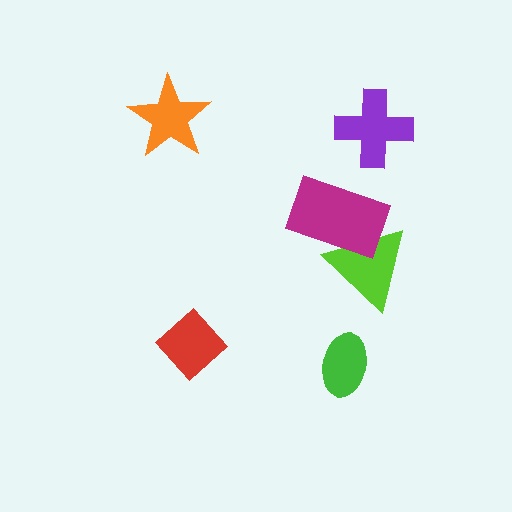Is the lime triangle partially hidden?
Yes, it is partially covered by another shape.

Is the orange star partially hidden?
No, no other shape covers it.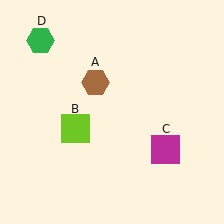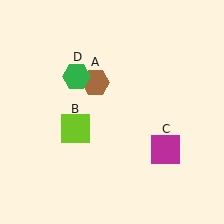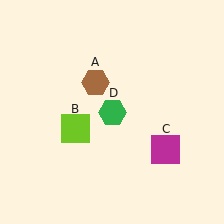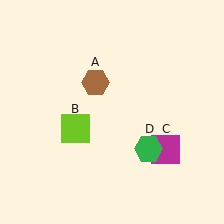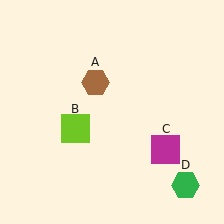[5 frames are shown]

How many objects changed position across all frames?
1 object changed position: green hexagon (object D).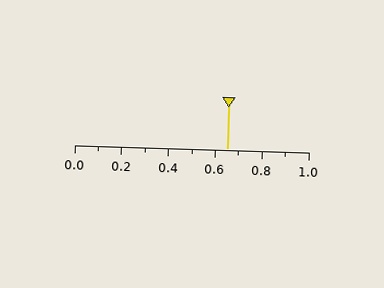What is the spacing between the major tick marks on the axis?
The major ticks are spaced 0.2 apart.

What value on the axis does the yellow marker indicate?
The marker indicates approximately 0.65.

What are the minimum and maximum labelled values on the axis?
The axis runs from 0.0 to 1.0.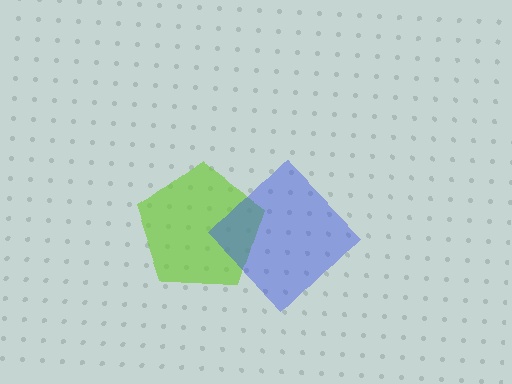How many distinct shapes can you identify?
There are 2 distinct shapes: a lime pentagon, a blue diamond.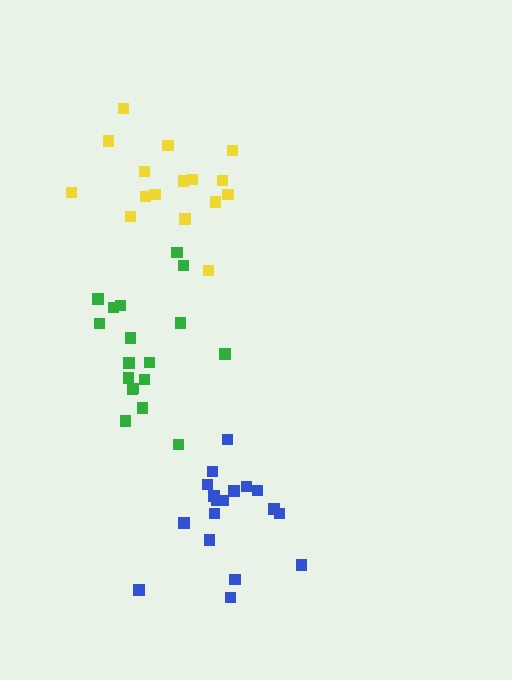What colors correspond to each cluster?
The clusters are colored: blue, yellow, green.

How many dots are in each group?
Group 1: 18 dots, Group 2: 16 dots, Group 3: 18 dots (52 total).